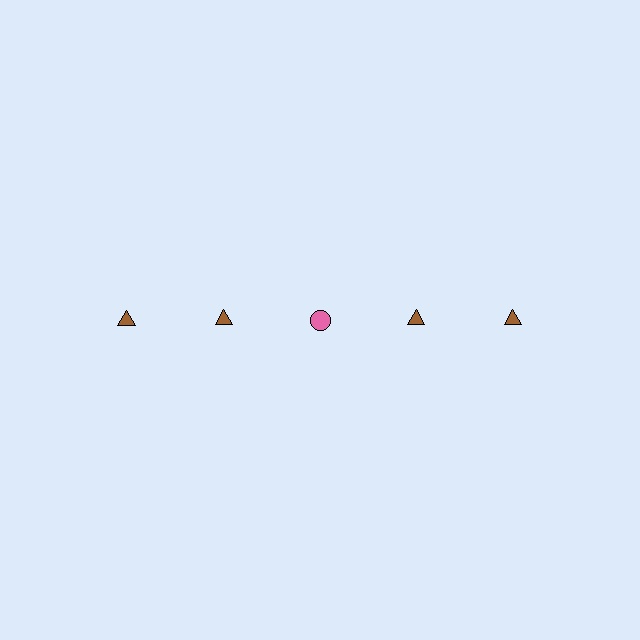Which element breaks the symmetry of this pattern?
The pink circle in the top row, center column breaks the symmetry. All other shapes are brown triangles.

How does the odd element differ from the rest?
It differs in both color (pink instead of brown) and shape (circle instead of triangle).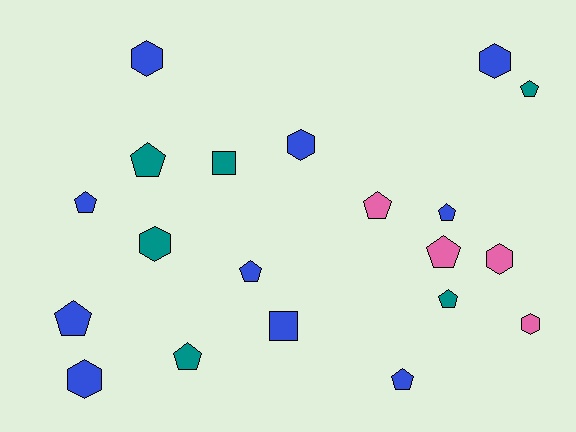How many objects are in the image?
There are 20 objects.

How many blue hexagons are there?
There are 4 blue hexagons.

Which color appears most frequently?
Blue, with 10 objects.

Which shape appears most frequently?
Pentagon, with 11 objects.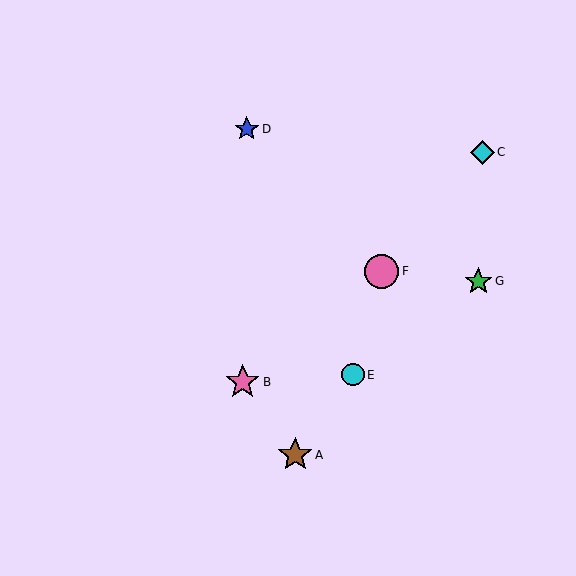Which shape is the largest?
The pink circle (labeled F) is the largest.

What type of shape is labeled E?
Shape E is a cyan circle.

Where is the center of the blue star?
The center of the blue star is at (247, 129).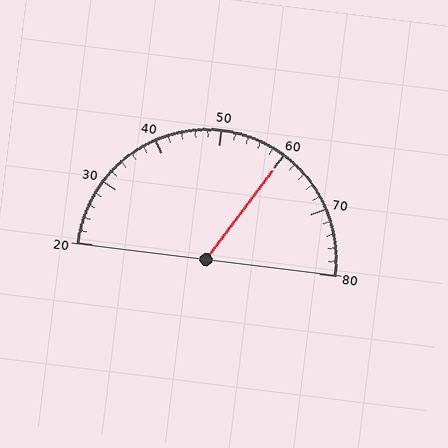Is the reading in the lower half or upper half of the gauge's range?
The reading is in the upper half of the range (20 to 80).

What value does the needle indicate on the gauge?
The needle indicates approximately 60.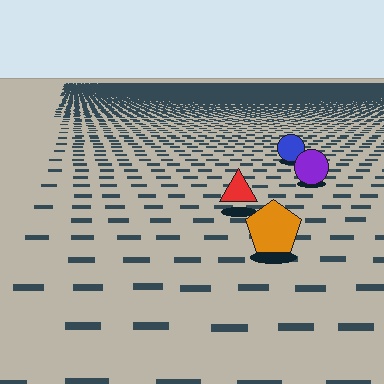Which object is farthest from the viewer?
The blue circle is farthest from the viewer. It appears smaller and the ground texture around it is denser.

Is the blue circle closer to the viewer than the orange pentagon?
No. The orange pentagon is closer — you can tell from the texture gradient: the ground texture is coarser near it.